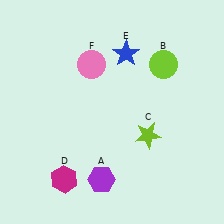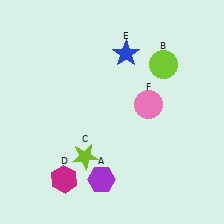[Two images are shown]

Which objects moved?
The objects that moved are: the lime star (C), the pink circle (F).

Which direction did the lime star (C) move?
The lime star (C) moved left.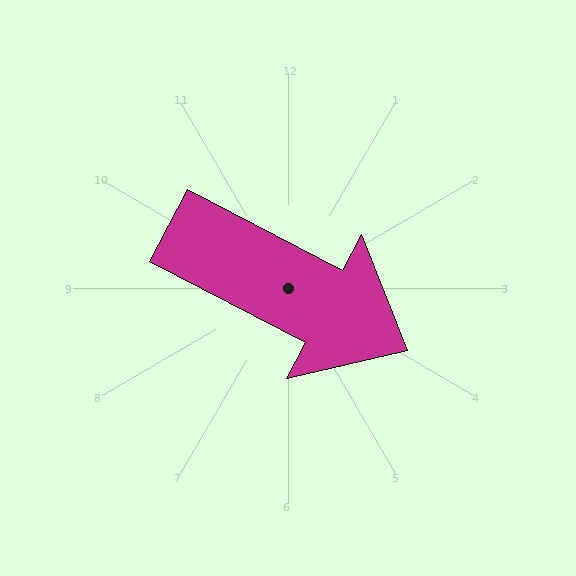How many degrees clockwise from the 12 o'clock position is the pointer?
Approximately 118 degrees.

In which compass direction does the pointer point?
Southeast.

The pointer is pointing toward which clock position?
Roughly 4 o'clock.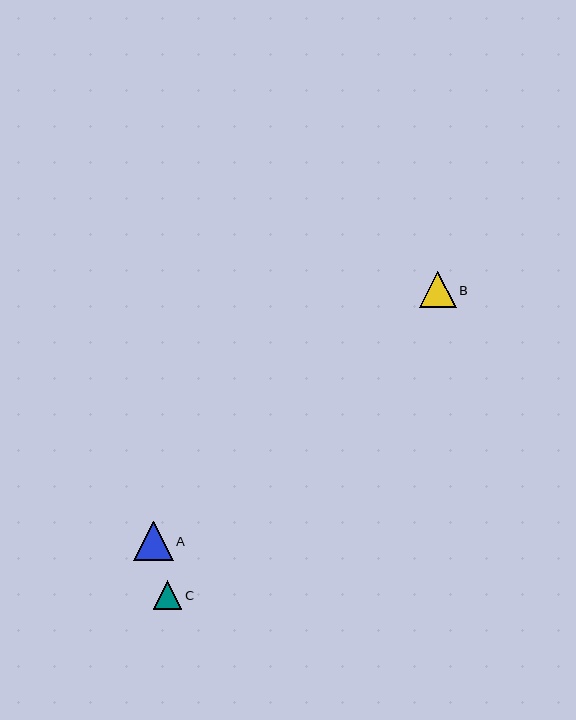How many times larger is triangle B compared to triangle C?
Triangle B is approximately 1.3 times the size of triangle C.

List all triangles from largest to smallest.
From largest to smallest: A, B, C.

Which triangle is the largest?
Triangle A is the largest with a size of approximately 39 pixels.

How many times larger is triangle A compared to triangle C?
Triangle A is approximately 1.4 times the size of triangle C.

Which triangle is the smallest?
Triangle C is the smallest with a size of approximately 29 pixels.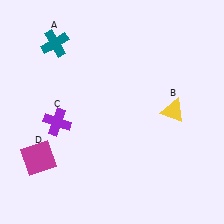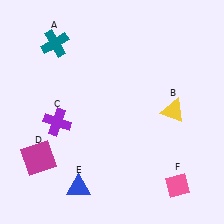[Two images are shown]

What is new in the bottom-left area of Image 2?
A blue triangle (E) was added in the bottom-left area of Image 2.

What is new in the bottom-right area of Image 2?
A pink diamond (F) was added in the bottom-right area of Image 2.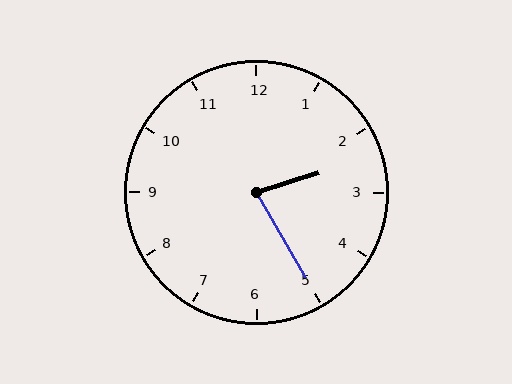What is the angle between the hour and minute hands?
Approximately 78 degrees.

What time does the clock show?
2:25.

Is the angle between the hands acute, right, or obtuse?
It is acute.